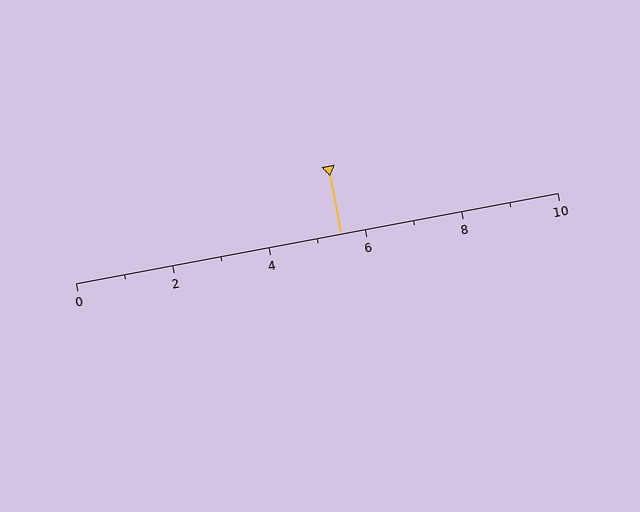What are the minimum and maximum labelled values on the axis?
The axis runs from 0 to 10.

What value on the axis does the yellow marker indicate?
The marker indicates approximately 5.5.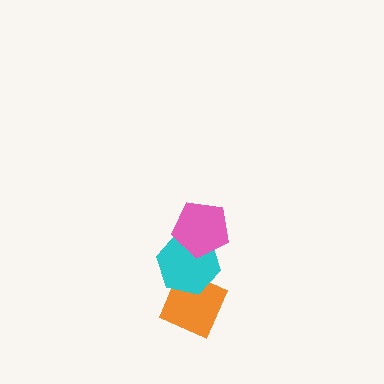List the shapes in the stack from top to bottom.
From top to bottom: the pink pentagon, the cyan hexagon, the orange diamond.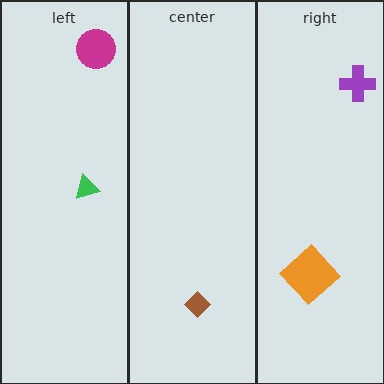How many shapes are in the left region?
2.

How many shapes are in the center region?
1.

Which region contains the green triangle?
The left region.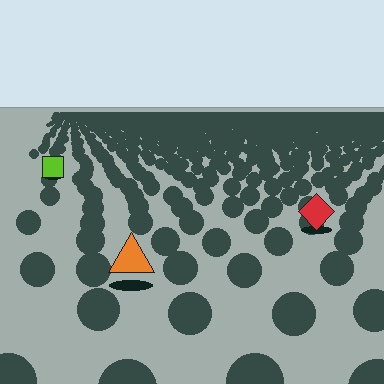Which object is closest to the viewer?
The orange triangle is closest. The texture marks near it are larger and more spread out.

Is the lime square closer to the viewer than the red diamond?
No. The red diamond is closer — you can tell from the texture gradient: the ground texture is coarser near it.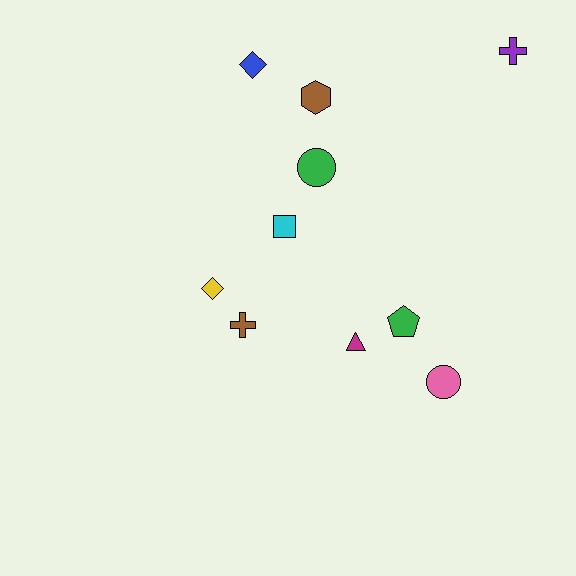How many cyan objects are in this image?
There is 1 cyan object.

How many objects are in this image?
There are 10 objects.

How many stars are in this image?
There are no stars.